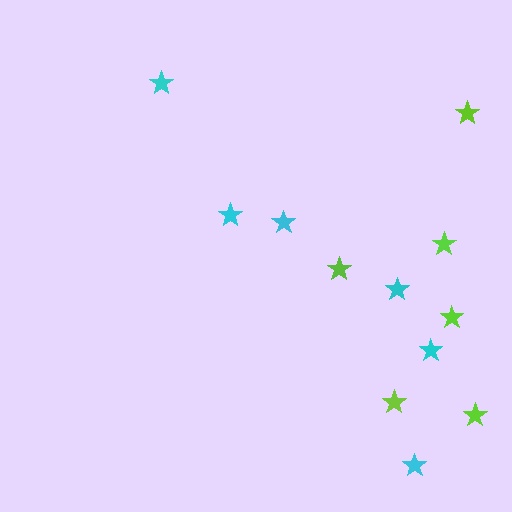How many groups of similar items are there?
There are 2 groups: one group of lime stars (6) and one group of cyan stars (6).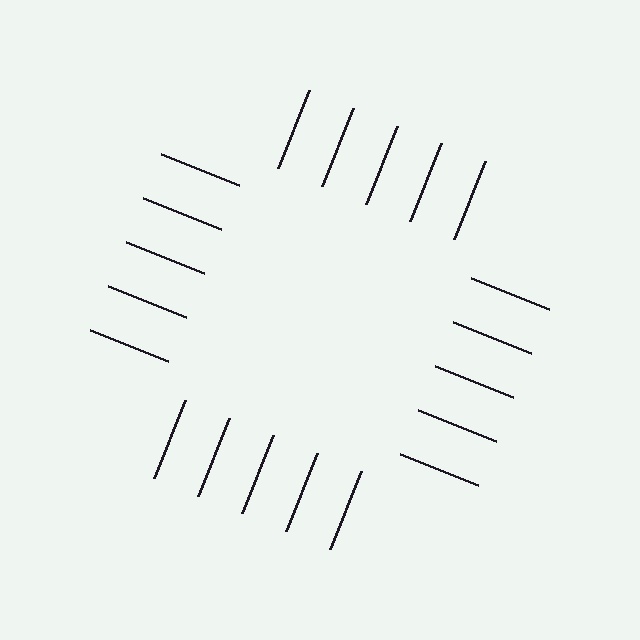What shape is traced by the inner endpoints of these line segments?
An illusory square — the line segments terminate on its edges but no continuous stroke is drawn.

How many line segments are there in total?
20 — 5 along each of the 4 edges.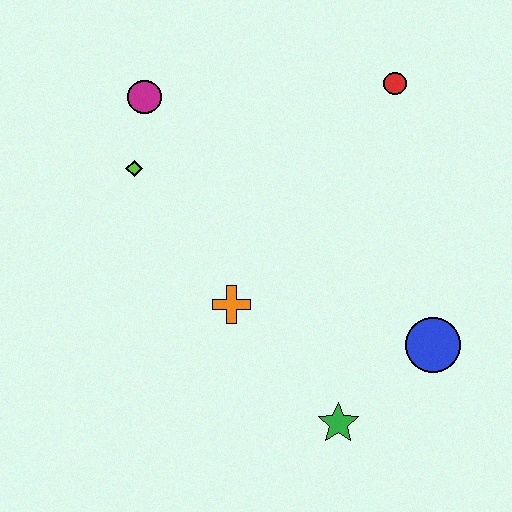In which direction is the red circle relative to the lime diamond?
The red circle is to the right of the lime diamond.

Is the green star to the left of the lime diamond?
No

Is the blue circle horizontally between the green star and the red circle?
No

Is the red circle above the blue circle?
Yes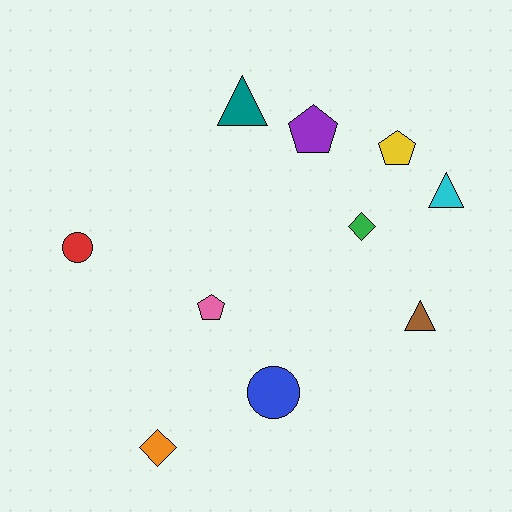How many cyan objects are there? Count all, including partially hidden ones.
There is 1 cyan object.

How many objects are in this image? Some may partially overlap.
There are 10 objects.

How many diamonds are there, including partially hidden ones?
There are 2 diamonds.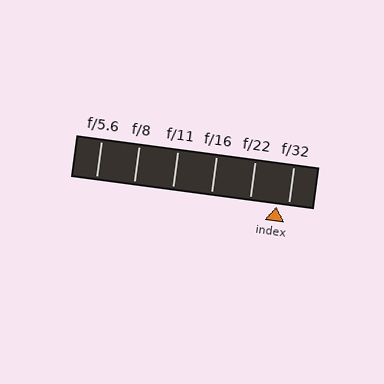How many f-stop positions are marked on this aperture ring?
There are 6 f-stop positions marked.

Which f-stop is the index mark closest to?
The index mark is closest to f/32.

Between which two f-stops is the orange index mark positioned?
The index mark is between f/22 and f/32.